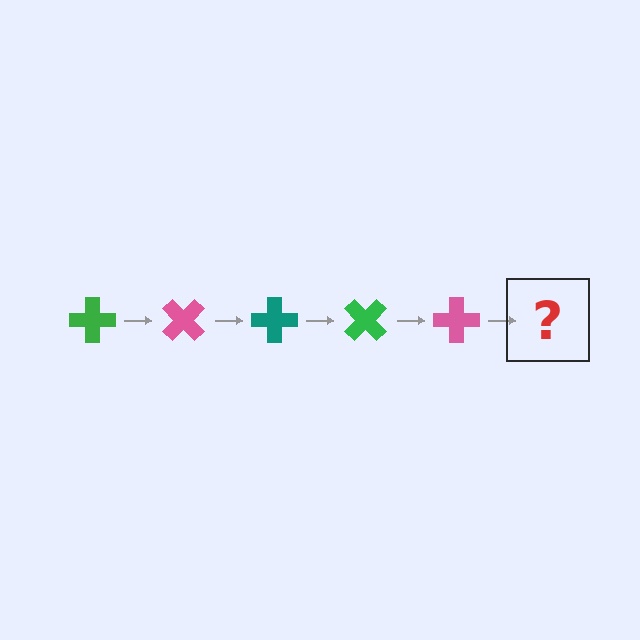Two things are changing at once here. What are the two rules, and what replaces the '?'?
The two rules are that it rotates 45 degrees each step and the color cycles through green, pink, and teal. The '?' should be a teal cross, rotated 225 degrees from the start.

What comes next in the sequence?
The next element should be a teal cross, rotated 225 degrees from the start.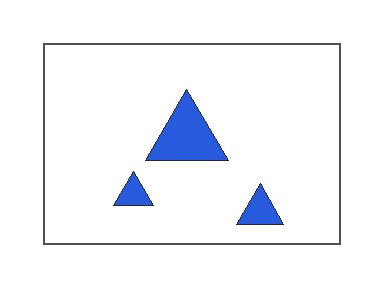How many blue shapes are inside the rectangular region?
3.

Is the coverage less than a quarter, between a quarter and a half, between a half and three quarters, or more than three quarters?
Less than a quarter.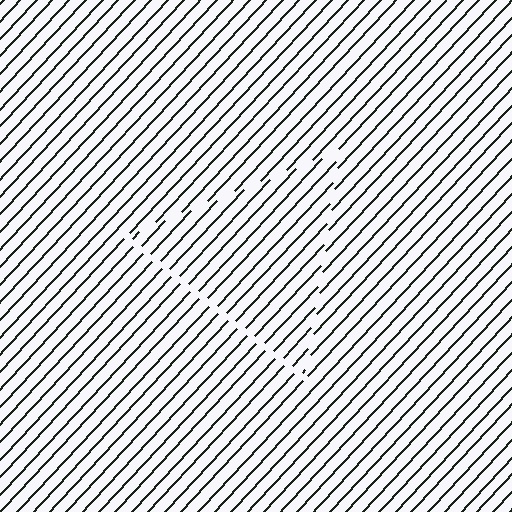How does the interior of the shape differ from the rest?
The interior of the shape contains the same grating, shifted by half a period — the contour is defined by the phase discontinuity where line-ends from the inner and outer gratings abut.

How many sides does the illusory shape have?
3 sides — the line-ends trace a triangle.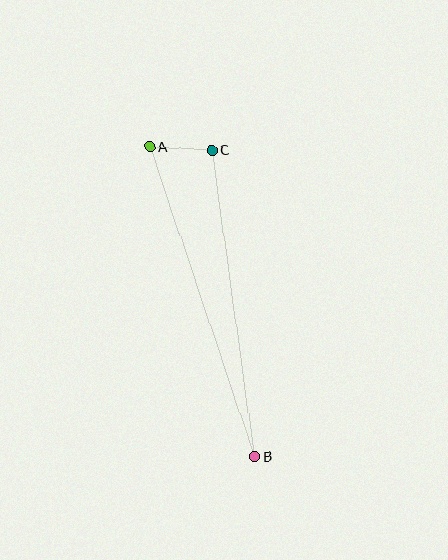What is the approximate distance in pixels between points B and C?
The distance between B and C is approximately 309 pixels.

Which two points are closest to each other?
Points A and C are closest to each other.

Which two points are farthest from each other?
Points A and B are farthest from each other.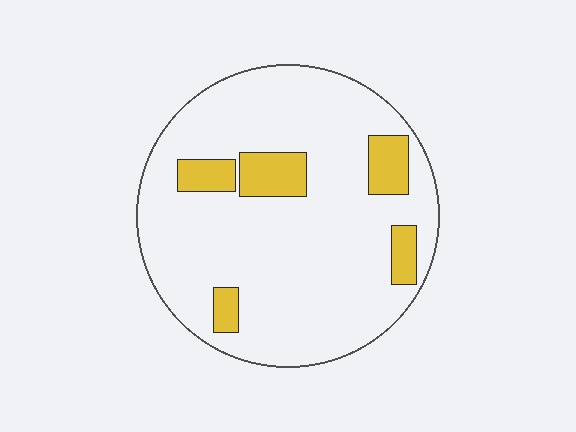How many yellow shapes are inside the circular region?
5.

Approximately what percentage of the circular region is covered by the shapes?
Approximately 15%.